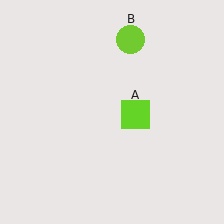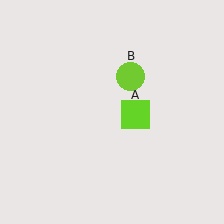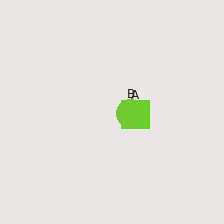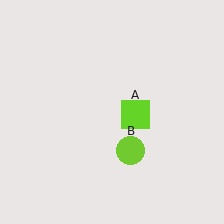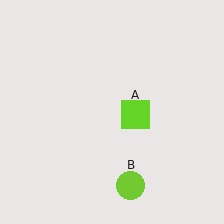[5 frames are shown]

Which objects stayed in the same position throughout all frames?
Lime square (object A) remained stationary.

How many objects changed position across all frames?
1 object changed position: lime circle (object B).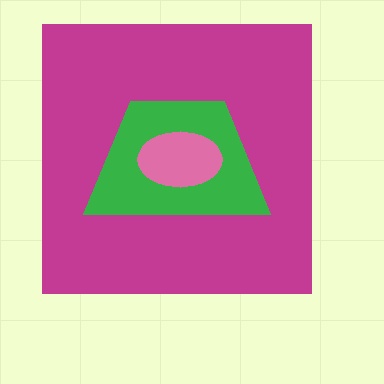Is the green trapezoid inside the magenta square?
Yes.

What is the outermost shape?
The magenta square.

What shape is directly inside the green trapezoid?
The pink ellipse.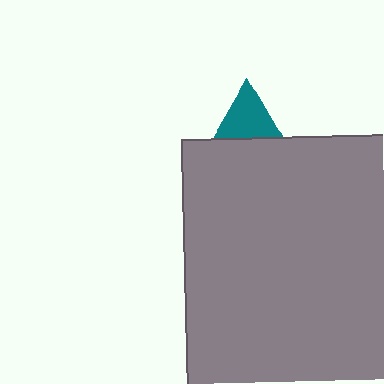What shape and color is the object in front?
The object in front is a gray rectangle.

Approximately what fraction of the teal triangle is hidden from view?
Roughly 68% of the teal triangle is hidden behind the gray rectangle.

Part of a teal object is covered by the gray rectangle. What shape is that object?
It is a triangle.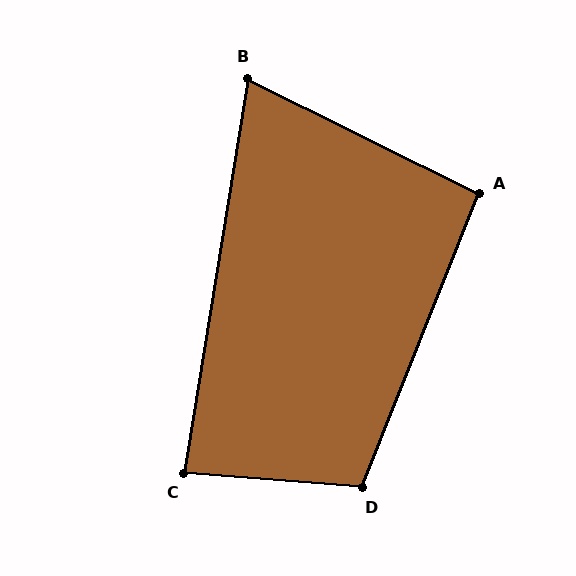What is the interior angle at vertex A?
Approximately 95 degrees (approximately right).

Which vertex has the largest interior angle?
D, at approximately 107 degrees.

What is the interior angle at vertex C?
Approximately 85 degrees (approximately right).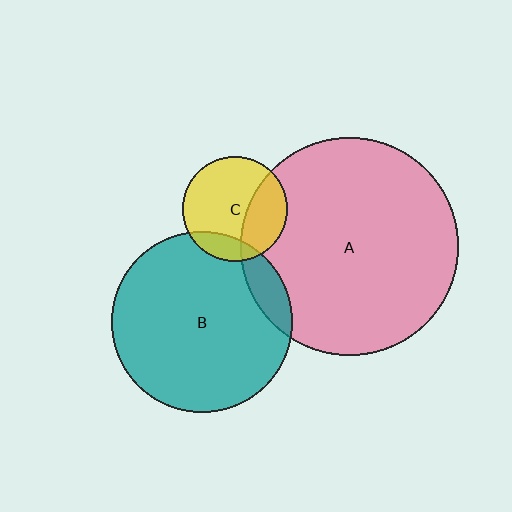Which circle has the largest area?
Circle A (pink).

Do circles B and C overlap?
Yes.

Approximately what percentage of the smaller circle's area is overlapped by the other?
Approximately 15%.